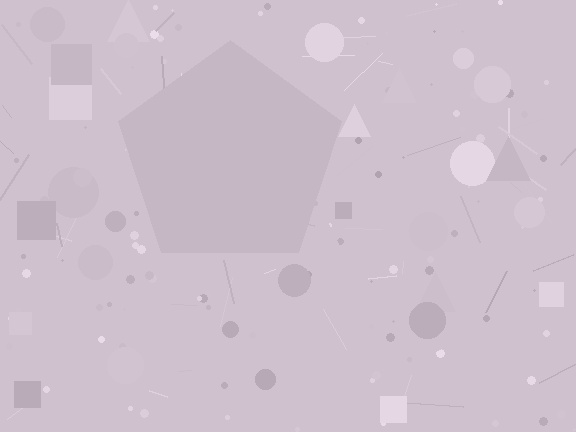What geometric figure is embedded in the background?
A pentagon is embedded in the background.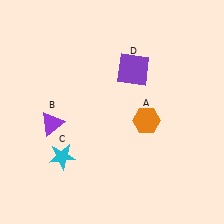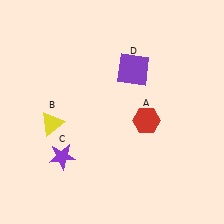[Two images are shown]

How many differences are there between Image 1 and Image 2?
There are 3 differences between the two images.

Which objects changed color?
A changed from orange to red. B changed from purple to yellow. C changed from cyan to purple.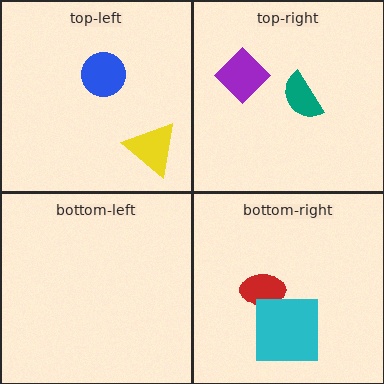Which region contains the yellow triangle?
The top-left region.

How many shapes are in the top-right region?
2.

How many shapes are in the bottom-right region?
2.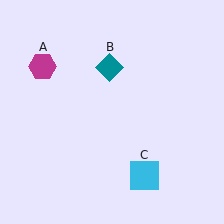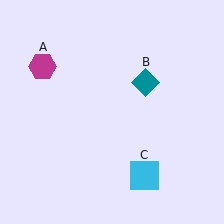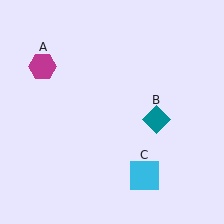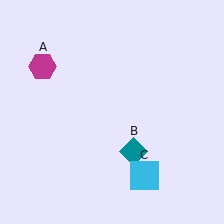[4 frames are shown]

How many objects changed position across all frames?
1 object changed position: teal diamond (object B).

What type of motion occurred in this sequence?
The teal diamond (object B) rotated clockwise around the center of the scene.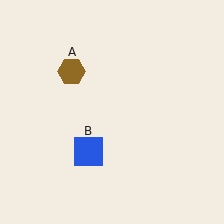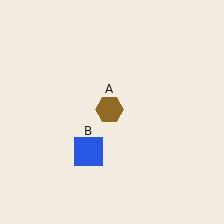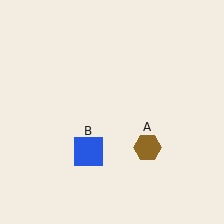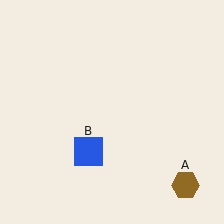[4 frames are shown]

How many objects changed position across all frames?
1 object changed position: brown hexagon (object A).